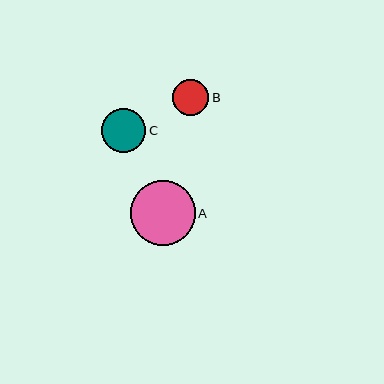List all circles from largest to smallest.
From largest to smallest: A, C, B.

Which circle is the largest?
Circle A is the largest with a size of approximately 65 pixels.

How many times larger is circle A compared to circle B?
Circle A is approximately 1.8 times the size of circle B.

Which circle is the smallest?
Circle B is the smallest with a size of approximately 36 pixels.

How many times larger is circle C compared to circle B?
Circle C is approximately 1.2 times the size of circle B.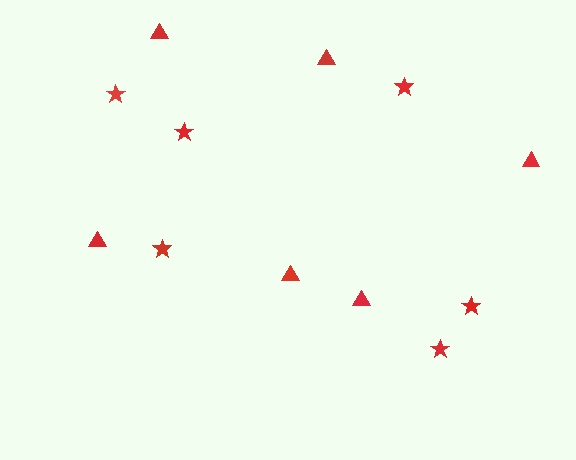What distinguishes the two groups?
There are 2 groups: one group of stars (6) and one group of triangles (6).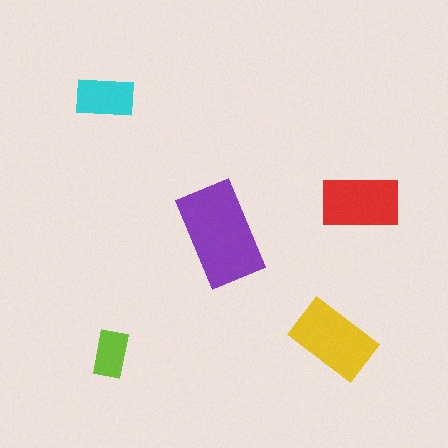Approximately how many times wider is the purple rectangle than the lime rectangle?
About 2 times wider.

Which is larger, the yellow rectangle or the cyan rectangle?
The yellow one.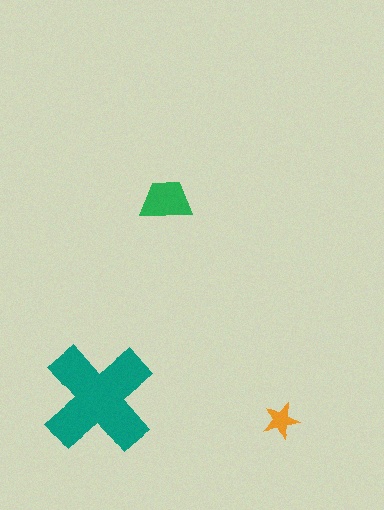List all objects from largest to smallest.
The teal cross, the green trapezoid, the orange star.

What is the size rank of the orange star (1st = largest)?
3rd.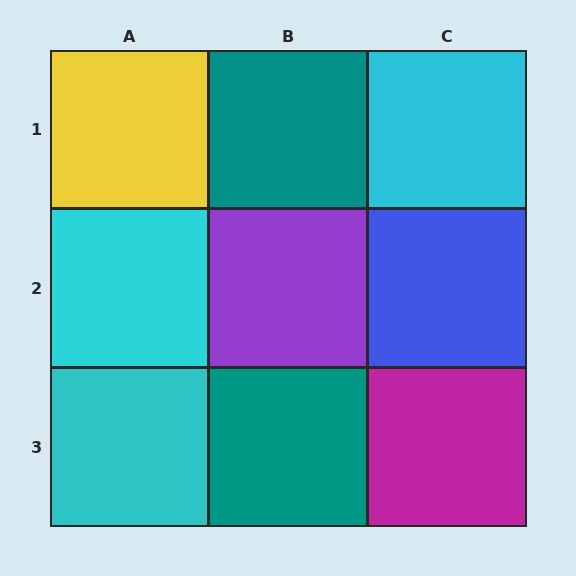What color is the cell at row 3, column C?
Magenta.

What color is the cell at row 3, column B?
Teal.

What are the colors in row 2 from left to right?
Cyan, purple, blue.